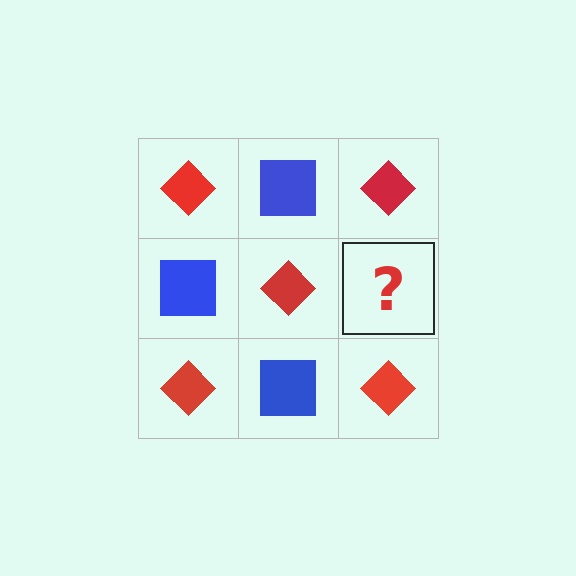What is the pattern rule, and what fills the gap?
The rule is that it alternates red diamond and blue square in a checkerboard pattern. The gap should be filled with a blue square.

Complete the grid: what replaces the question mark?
The question mark should be replaced with a blue square.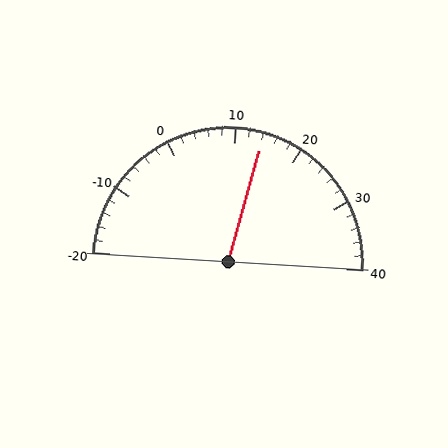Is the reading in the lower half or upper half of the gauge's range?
The reading is in the upper half of the range (-20 to 40).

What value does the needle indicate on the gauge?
The needle indicates approximately 14.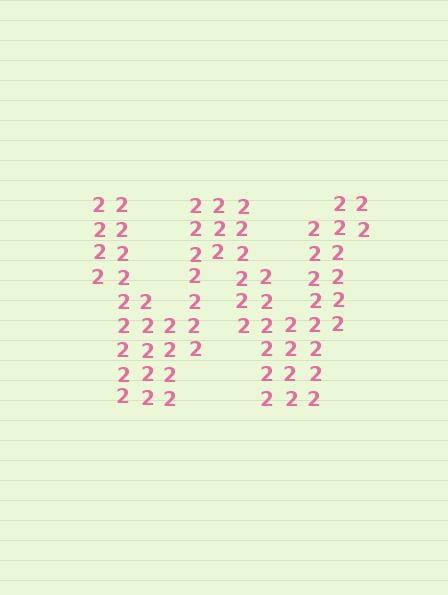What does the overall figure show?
The overall figure shows the letter W.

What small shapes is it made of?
It is made of small digit 2's.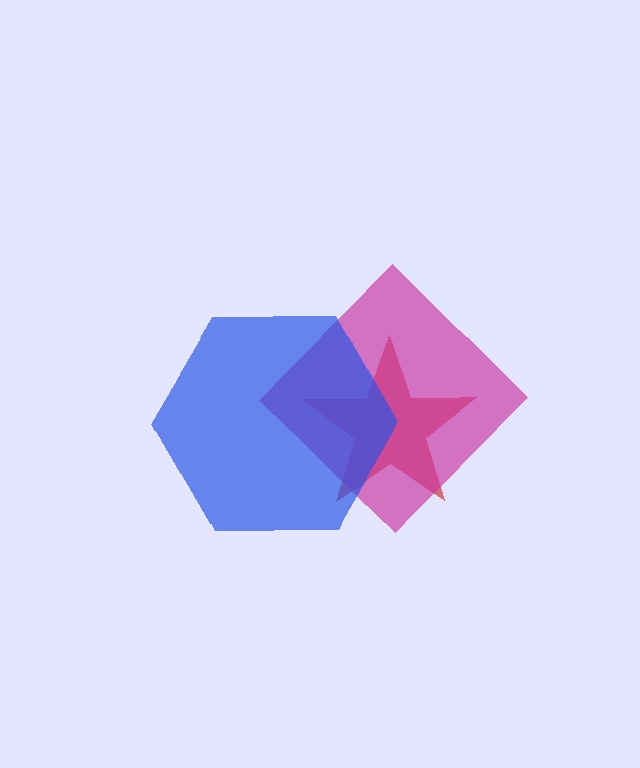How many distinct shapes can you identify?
There are 3 distinct shapes: a red star, a magenta diamond, a blue hexagon.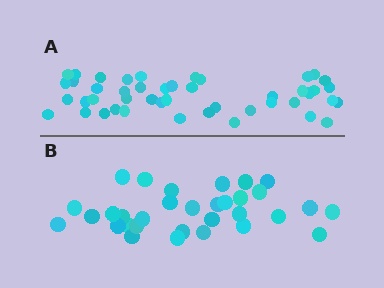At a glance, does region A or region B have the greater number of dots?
Region A (the top region) has more dots.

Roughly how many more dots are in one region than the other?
Region A has approximately 15 more dots than region B.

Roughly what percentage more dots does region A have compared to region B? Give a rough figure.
About 45% more.